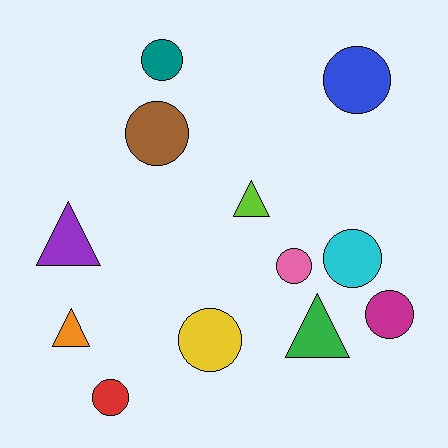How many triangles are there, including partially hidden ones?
There are 4 triangles.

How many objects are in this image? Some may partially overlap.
There are 12 objects.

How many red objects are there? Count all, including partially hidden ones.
There is 1 red object.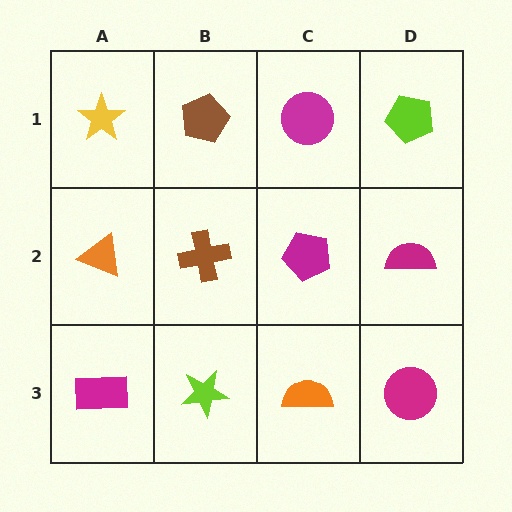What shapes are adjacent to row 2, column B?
A brown pentagon (row 1, column B), a lime star (row 3, column B), an orange triangle (row 2, column A), a magenta pentagon (row 2, column C).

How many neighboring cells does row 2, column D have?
3.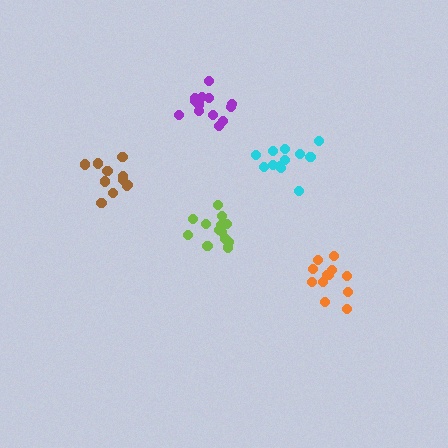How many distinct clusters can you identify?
There are 5 distinct clusters.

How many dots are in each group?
Group 1: 13 dots, Group 2: 13 dots, Group 3: 12 dots, Group 4: 11 dots, Group 5: 13 dots (62 total).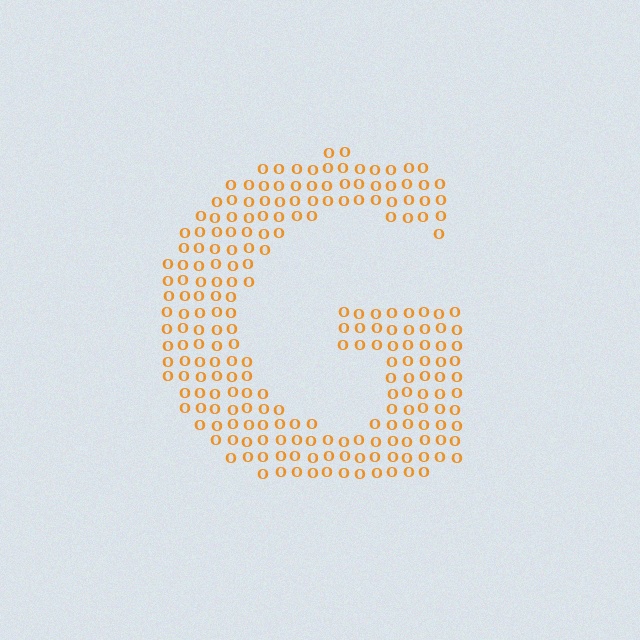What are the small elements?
The small elements are letter O's.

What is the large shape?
The large shape is the letter G.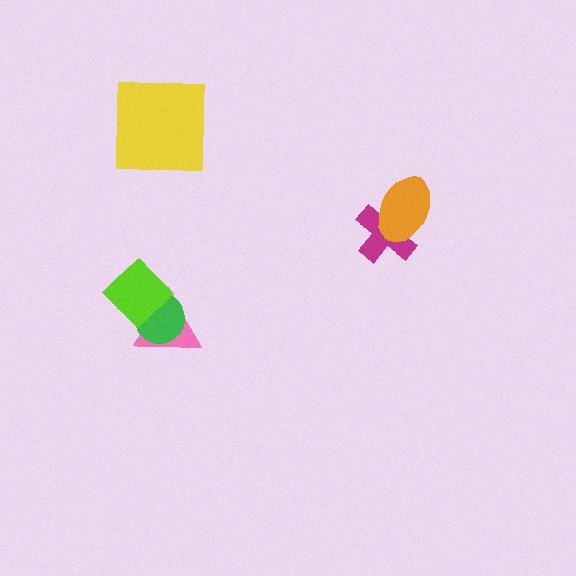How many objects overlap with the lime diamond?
2 objects overlap with the lime diamond.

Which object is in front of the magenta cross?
The orange ellipse is in front of the magenta cross.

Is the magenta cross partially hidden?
Yes, it is partially covered by another shape.